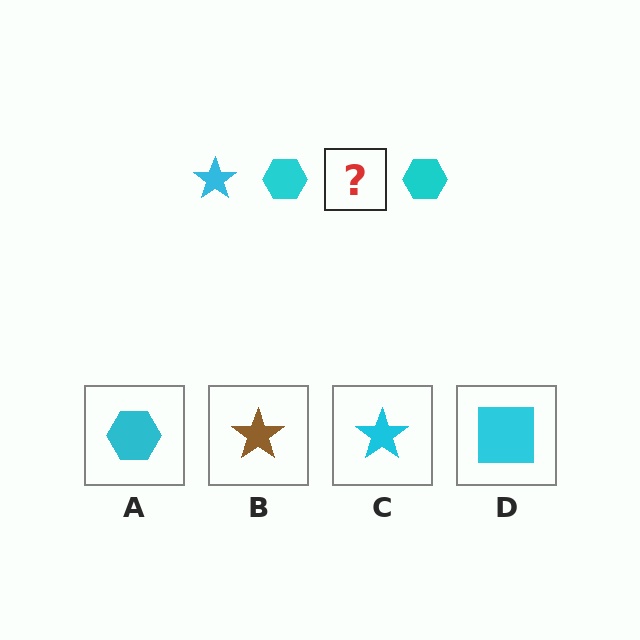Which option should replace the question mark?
Option C.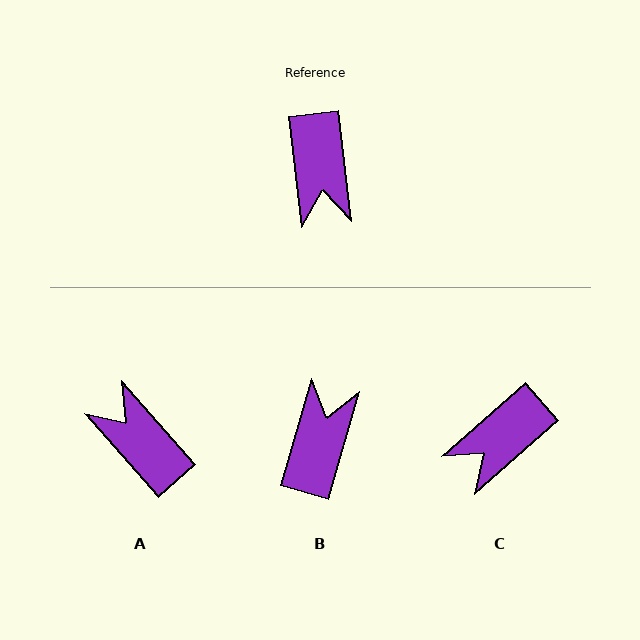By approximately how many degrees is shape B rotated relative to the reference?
Approximately 157 degrees counter-clockwise.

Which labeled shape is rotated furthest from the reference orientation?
B, about 157 degrees away.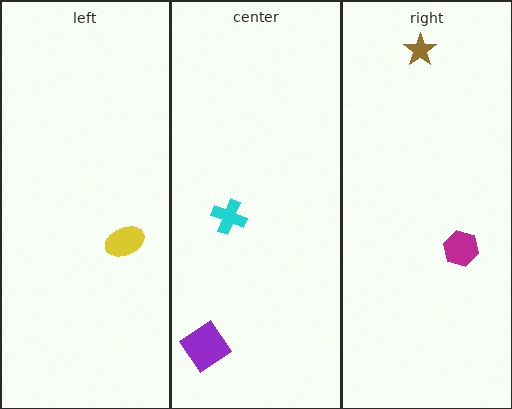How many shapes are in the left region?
1.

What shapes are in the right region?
The brown star, the magenta hexagon.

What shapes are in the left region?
The yellow ellipse.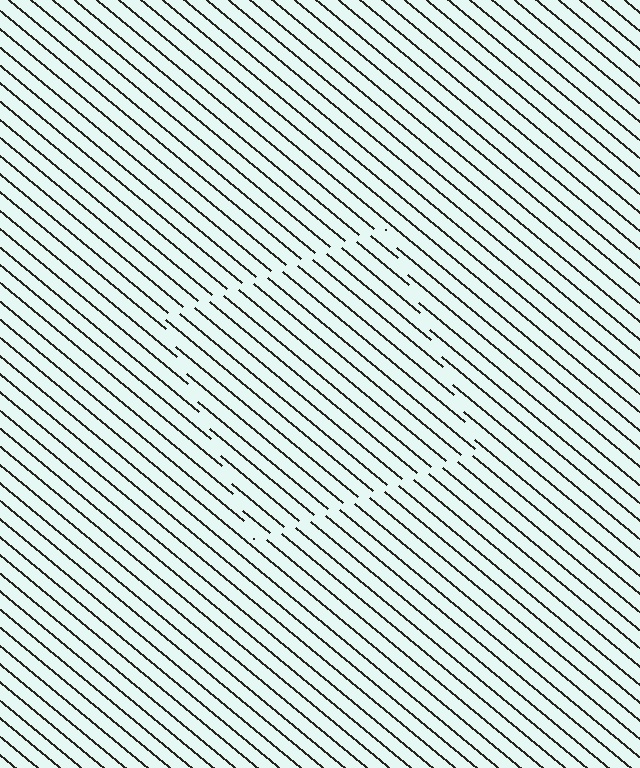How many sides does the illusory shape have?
4 sides — the line-ends trace a square.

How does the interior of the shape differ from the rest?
The interior of the shape contains the same grating, shifted by half a period — the contour is defined by the phase discontinuity where line-ends from the inner and outer gratings abut.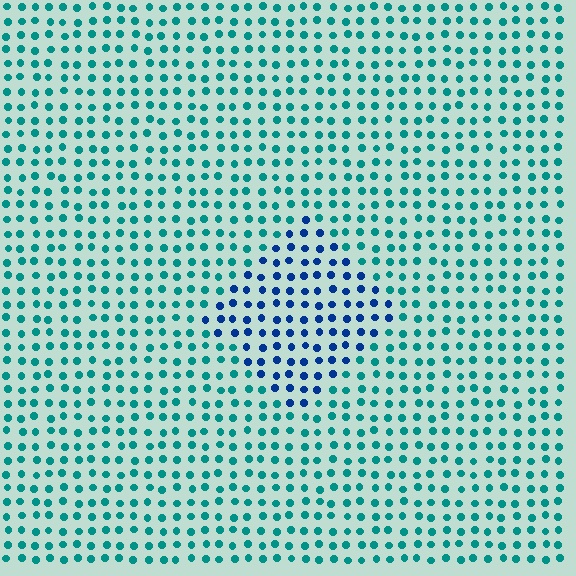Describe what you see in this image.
The image is filled with small teal elements in a uniform arrangement. A diamond-shaped region is visible where the elements are tinted to a slightly different hue, forming a subtle color boundary.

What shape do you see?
I see a diamond.